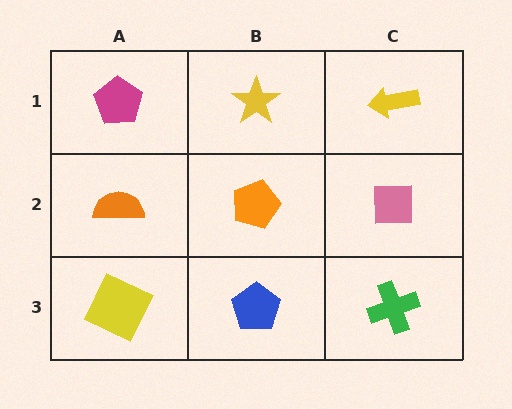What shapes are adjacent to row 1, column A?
An orange semicircle (row 2, column A), a yellow star (row 1, column B).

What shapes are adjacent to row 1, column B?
An orange pentagon (row 2, column B), a magenta pentagon (row 1, column A), a yellow arrow (row 1, column C).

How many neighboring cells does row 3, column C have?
2.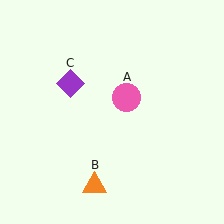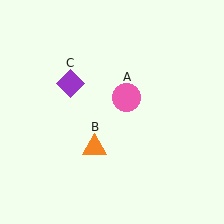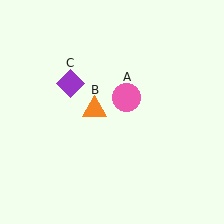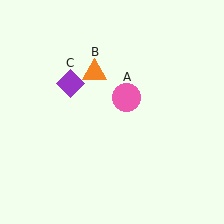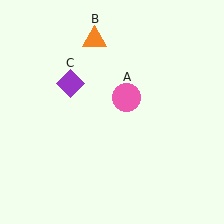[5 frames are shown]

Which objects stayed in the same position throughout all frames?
Pink circle (object A) and purple diamond (object C) remained stationary.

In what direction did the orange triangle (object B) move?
The orange triangle (object B) moved up.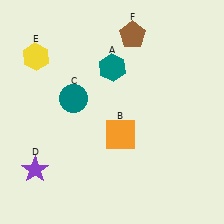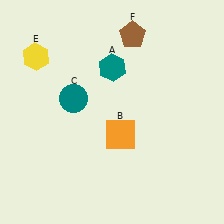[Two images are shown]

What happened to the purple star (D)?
The purple star (D) was removed in Image 2. It was in the bottom-left area of Image 1.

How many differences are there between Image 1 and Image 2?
There is 1 difference between the two images.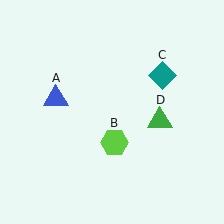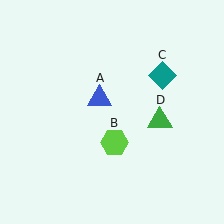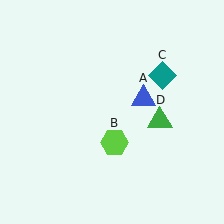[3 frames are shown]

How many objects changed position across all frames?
1 object changed position: blue triangle (object A).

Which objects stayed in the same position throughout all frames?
Lime hexagon (object B) and teal diamond (object C) and green triangle (object D) remained stationary.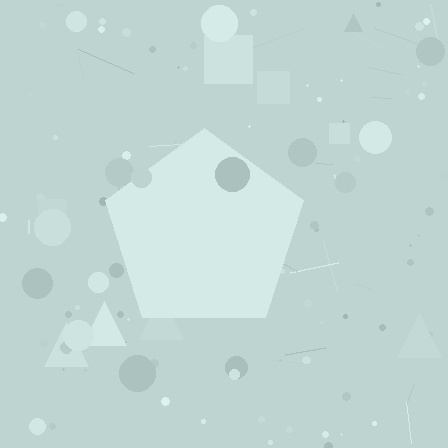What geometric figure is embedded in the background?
A pentagon is embedded in the background.